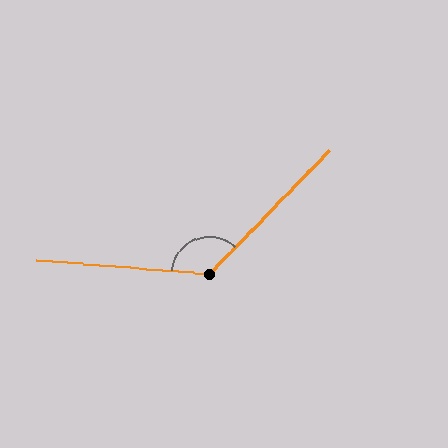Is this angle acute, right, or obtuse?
It is obtuse.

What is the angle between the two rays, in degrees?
Approximately 129 degrees.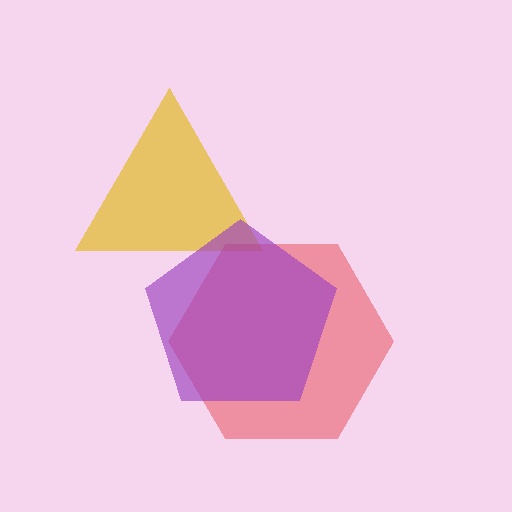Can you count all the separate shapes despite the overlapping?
Yes, there are 3 separate shapes.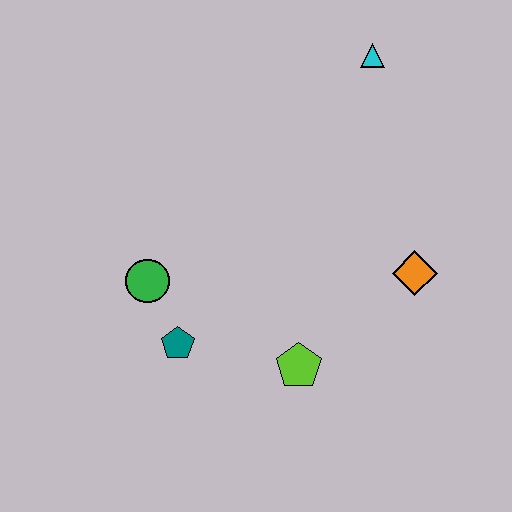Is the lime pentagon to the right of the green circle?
Yes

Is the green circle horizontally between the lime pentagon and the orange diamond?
No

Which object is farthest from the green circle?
The cyan triangle is farthest from the green circle.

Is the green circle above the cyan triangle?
No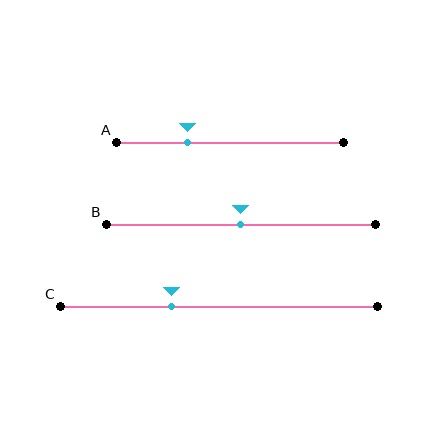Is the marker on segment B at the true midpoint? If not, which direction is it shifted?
Yes, the marker on segment B is at the true midpoint.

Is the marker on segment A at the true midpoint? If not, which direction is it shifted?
No, the marker on segment A is shifted to the left by about 19% of the segment length.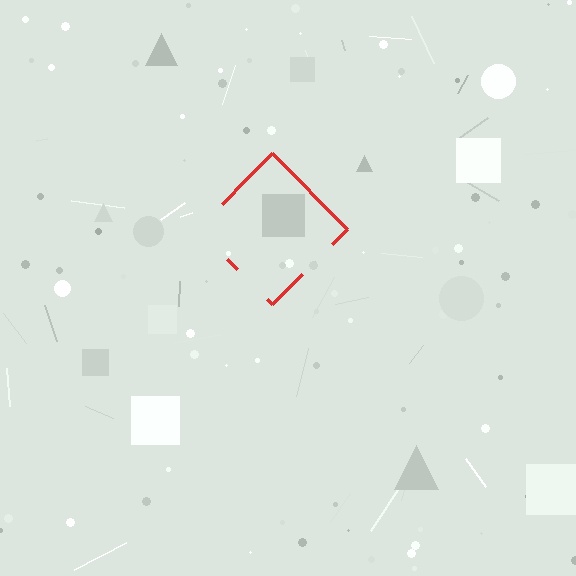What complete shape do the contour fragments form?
The contour fragments form a diamond.